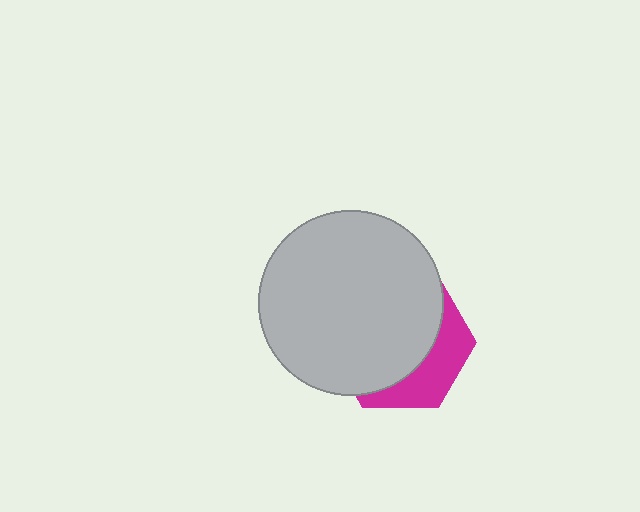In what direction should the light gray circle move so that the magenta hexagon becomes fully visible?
The light gray circle should move toward the upper-left. That is the shortest direction to clear the overlap and leave the magenta hexagon fully visible.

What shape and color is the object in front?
The object in front is a light gray circle.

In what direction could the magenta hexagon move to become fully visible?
The magenta hexagon could move toward the lower-right. That would shift it out from behind the light gray circle entirely.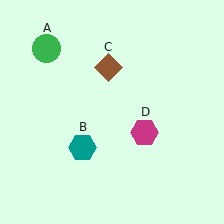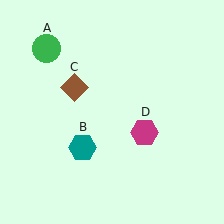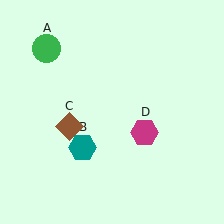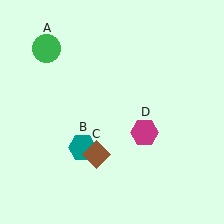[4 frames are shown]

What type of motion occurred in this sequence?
The brown diamond (object C) rotated counterclockwise around the center of the scene.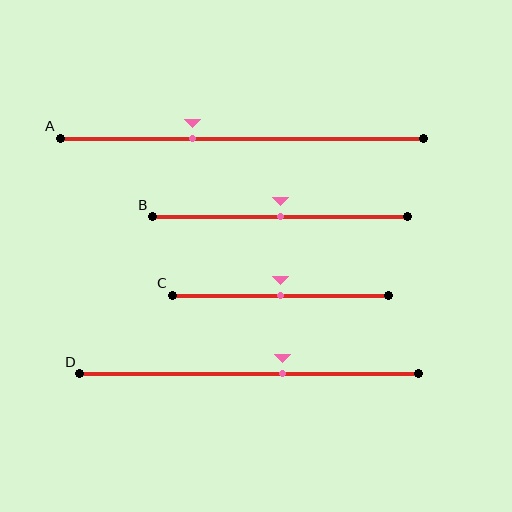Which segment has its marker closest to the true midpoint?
Segment B has its marker closest to the true midpoint.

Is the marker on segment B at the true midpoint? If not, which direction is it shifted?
Yes, the marker on segment B is at the true midpoint.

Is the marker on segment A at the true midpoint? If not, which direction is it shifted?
No, the marker on segment A is shifted to the left by about 14% of the segment length.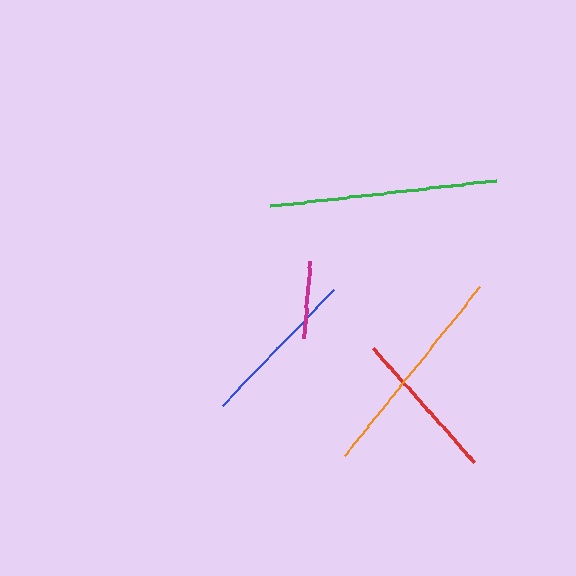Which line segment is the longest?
The green line is the longest at approximately 228 pixels.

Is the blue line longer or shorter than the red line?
The blue line is longer than the red line.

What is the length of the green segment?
The green segment is approximately 228 pixels long.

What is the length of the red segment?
The red segment is approximately 154 pixels long.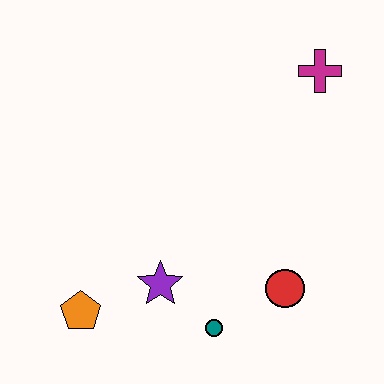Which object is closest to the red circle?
The teal circle is closest to the red circle.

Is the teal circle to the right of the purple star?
Yes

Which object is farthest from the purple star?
The magenta cross is farthest from the purple star.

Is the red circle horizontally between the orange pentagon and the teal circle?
No